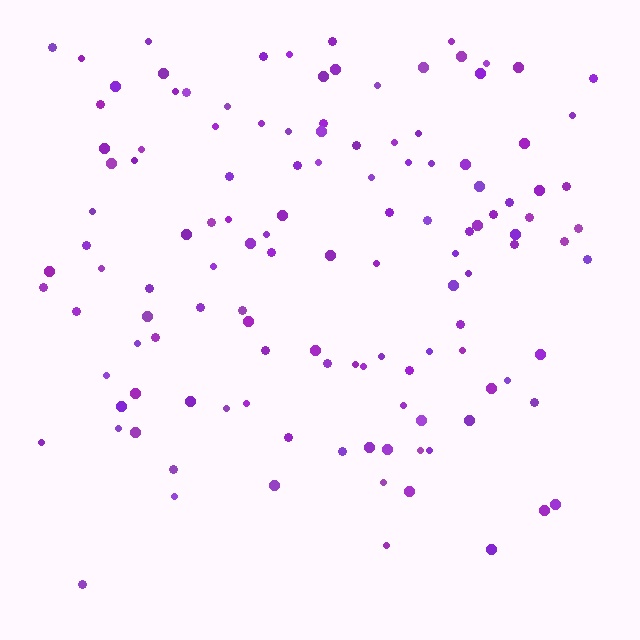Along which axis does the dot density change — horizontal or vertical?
Vertical.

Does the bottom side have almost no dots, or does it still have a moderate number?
Still a moderate number, just noticeably fewer than the top.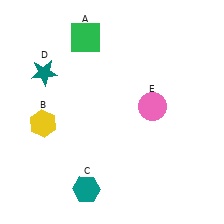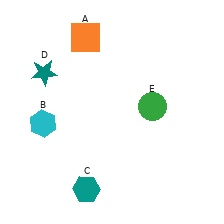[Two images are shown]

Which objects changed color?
A changed from green to orange. B changed from yellow to cyan. E changed from pink to green.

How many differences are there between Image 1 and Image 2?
There are 3 differences between the two images.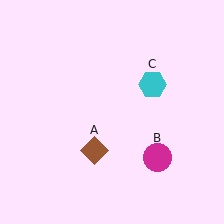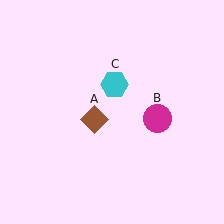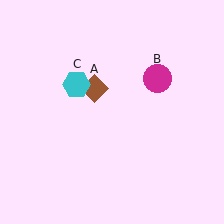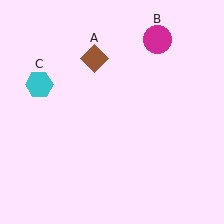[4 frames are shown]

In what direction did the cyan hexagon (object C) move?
The cyan hexagon (object C) moved left.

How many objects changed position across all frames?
3 objects changed position: brown diamond (object A), magenta circle (object B), cyan hexagon (object C).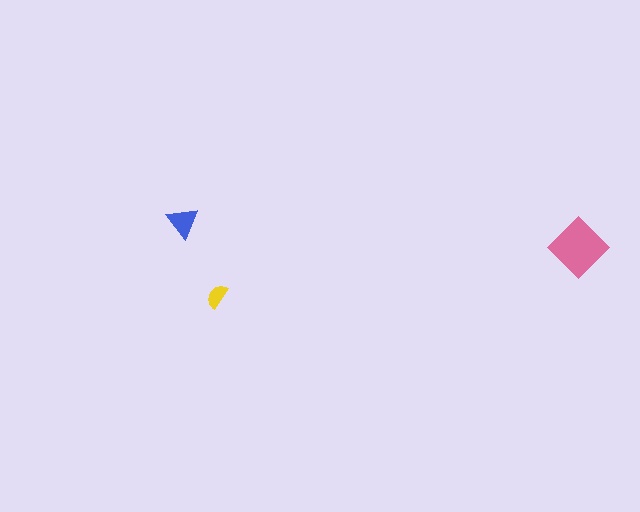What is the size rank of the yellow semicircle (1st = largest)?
3rd.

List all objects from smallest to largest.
The yellow semicircle, the blue triangle, the pink diamond.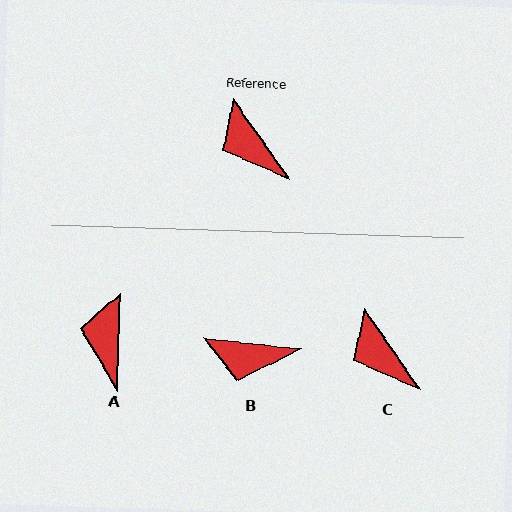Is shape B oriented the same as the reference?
No, it is off by about 49 degrees.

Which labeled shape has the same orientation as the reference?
C.